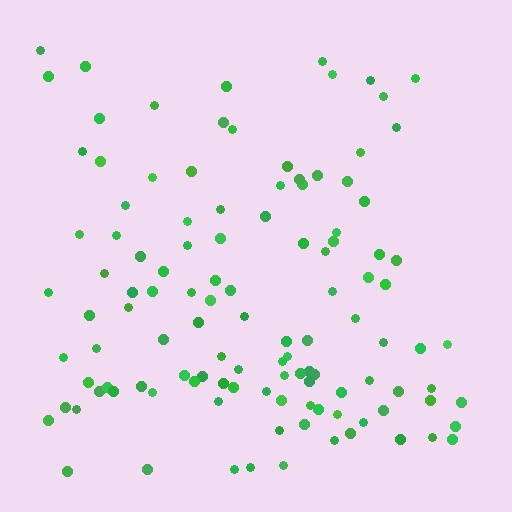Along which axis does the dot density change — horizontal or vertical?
Vertical.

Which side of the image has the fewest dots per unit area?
The top.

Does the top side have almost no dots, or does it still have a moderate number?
Still a moderate number, just noticeably fewer than the bottom.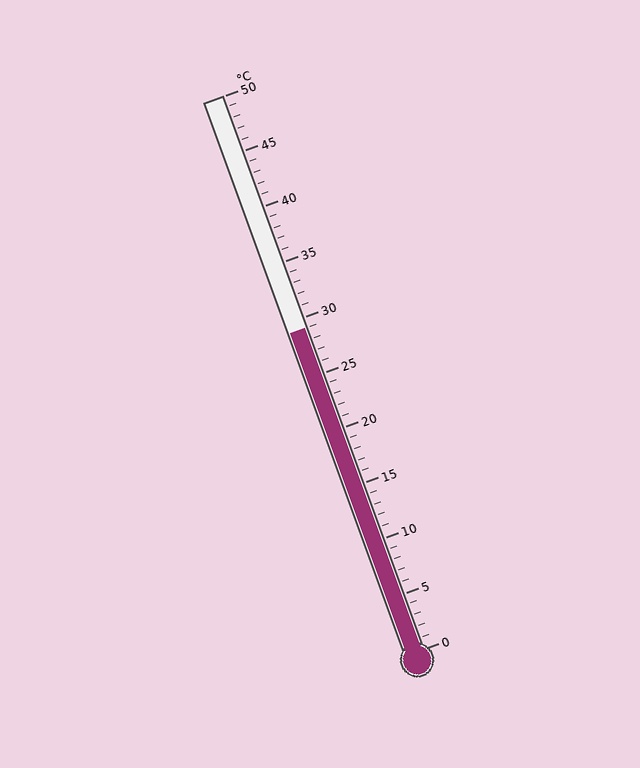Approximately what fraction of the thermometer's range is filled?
The thermometer is filled to approximately 60% of its range.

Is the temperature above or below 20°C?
The temperature is above 20°C.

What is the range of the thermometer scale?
The thermometer scale ranges from 0°C to 50°C.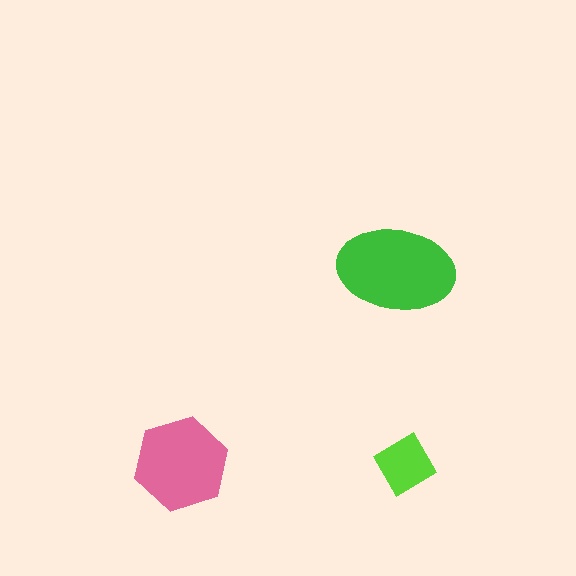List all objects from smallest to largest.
The lime diamond, the pink hexagon, the green ellipse.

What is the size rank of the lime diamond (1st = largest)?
3rd.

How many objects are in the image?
There are 3 objects in the image.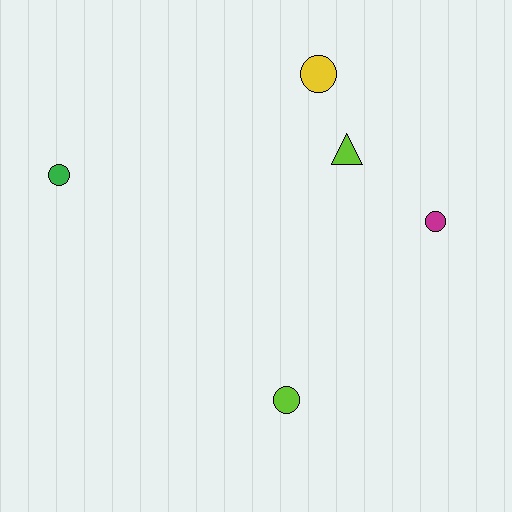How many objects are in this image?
There are 5 objects.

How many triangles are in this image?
There is 1 triangle.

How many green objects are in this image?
There is 1 green object.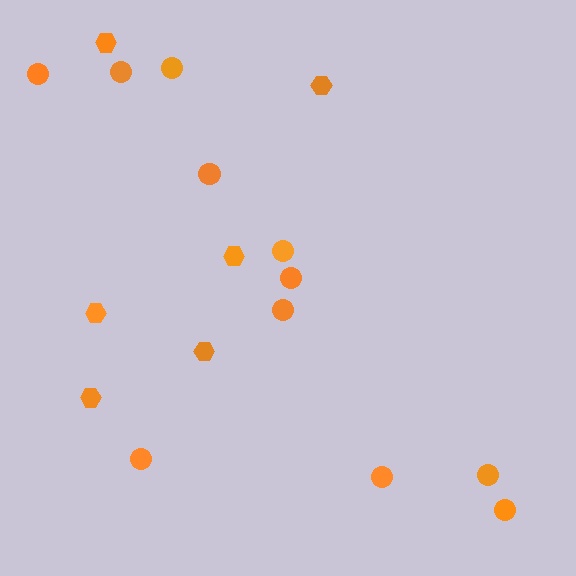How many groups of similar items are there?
There are 2 groups: one group of hexagons (6) and one group of circles (11).